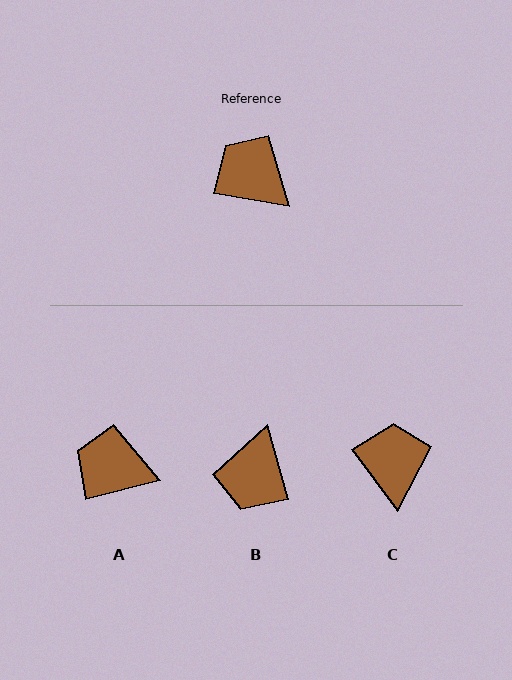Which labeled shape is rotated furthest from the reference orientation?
B, about 115 degrees away.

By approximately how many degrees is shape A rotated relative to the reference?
Approximately 23 degrees counter-clockwise.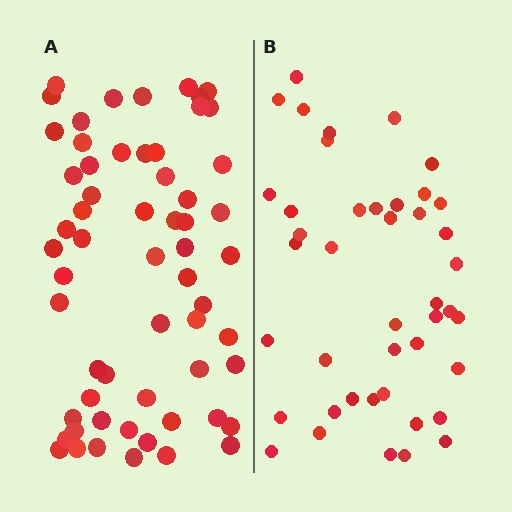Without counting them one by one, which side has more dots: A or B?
Region A (the left region) has more dots.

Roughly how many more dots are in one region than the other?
Region A has approximately 15 more dots than region B.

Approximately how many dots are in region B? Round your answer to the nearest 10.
About 40 dots. (The exact count is 43, which rounds to 40.)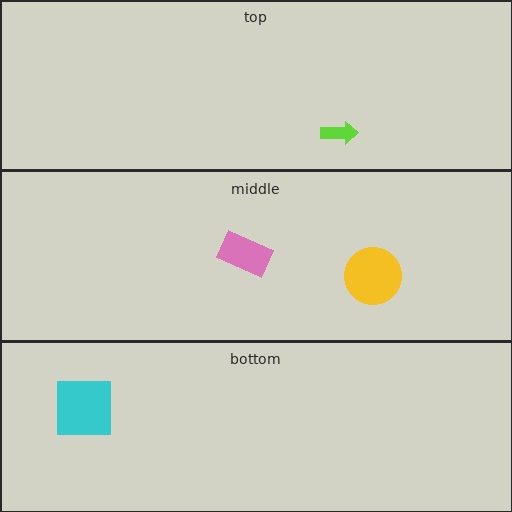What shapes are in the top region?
The lime arrow.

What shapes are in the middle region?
The pink rectangle, the yellow circle.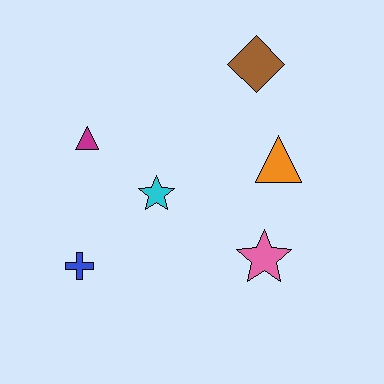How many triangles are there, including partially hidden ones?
There are 2 triangles.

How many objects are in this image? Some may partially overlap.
There are 6 objects.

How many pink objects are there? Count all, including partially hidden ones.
There is 1 pink object.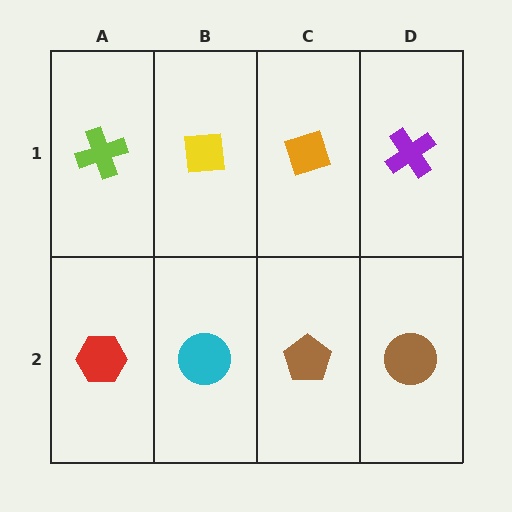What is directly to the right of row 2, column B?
A brown pentagon.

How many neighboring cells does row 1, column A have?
2.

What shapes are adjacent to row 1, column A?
A red hexagon (row 2, column A), a yellow square (row 1, column B).